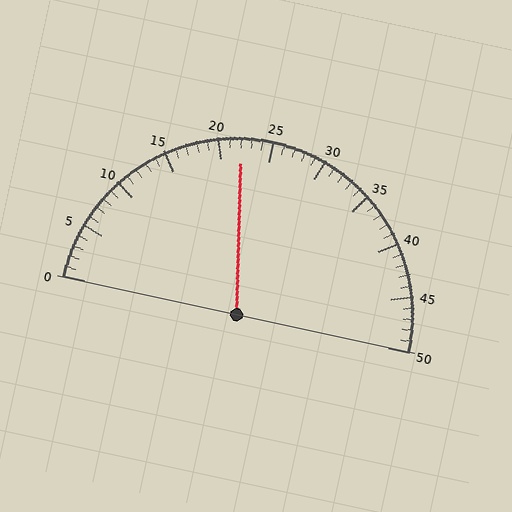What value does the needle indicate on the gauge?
The needle indicates approximately 22.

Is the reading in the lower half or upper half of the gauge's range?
The reading is in the lower half of the range (0 to 50).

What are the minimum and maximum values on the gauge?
The gauge ranges from 0 to 50.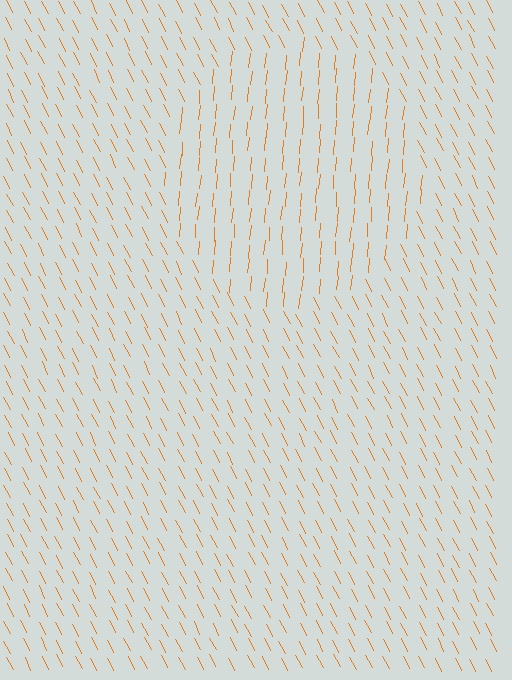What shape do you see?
I see a circle.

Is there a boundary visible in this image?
Yes, there is a texture boundary formed by a change in line orientation.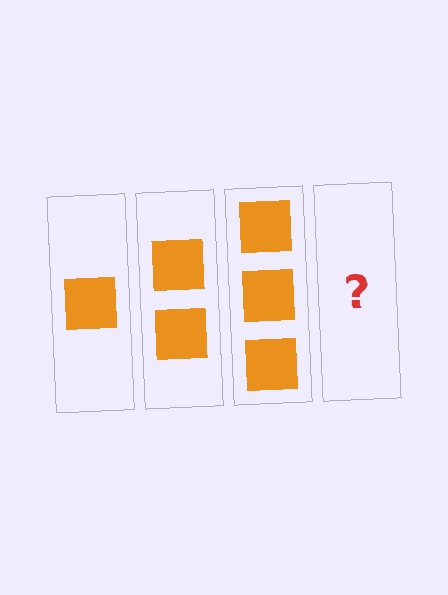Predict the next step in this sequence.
The next step is 4 squares.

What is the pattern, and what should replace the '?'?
The pattern is that each step adds one more square. The '?' should be 4 squares.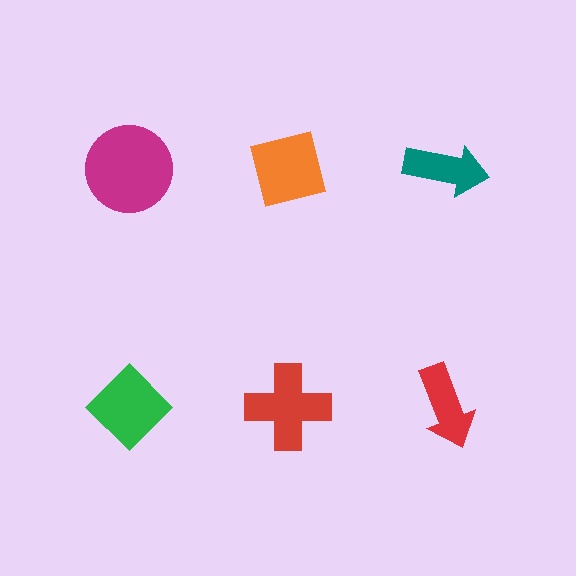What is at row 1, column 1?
A magenta circle.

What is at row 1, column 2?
An orange square.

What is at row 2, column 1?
A green diamond.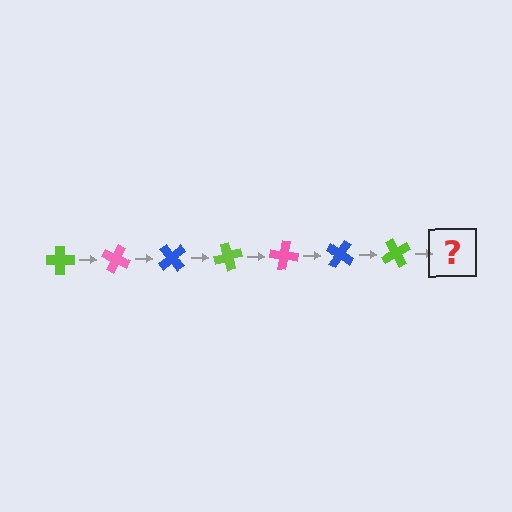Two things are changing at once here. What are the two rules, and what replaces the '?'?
The two rules are that it rotates 25 degrees each step and the color cycles through lime, pink, and blue. The '?' should be a pink cross, rotated 175 degrees from the start.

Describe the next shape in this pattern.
It should be a pink cross, rotated 175 degrees from the start.